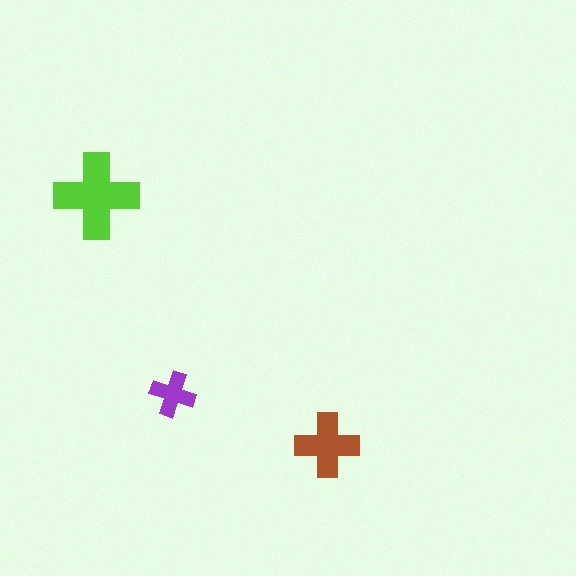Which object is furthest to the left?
The lime cross is leftmost.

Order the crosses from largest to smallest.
the lime one, the brown one, the purple one.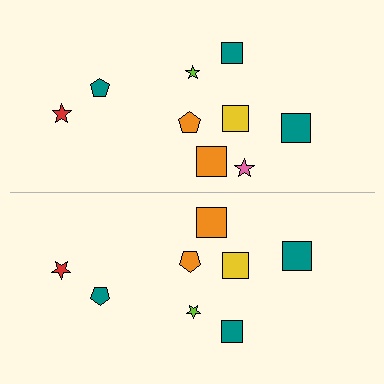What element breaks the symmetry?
A pink star is missing from the bottom side.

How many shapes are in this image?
There are 17 shapes in this image.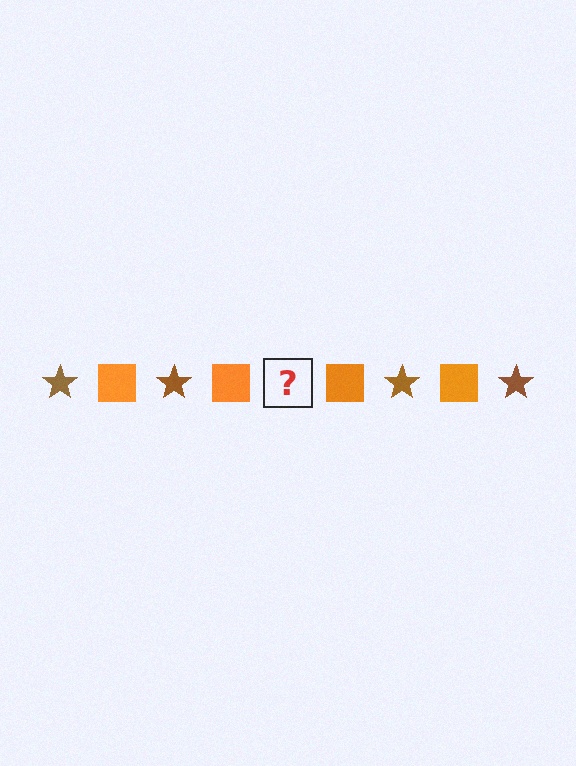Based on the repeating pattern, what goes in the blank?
The blank should be a brown star.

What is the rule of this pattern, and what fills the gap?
The rule is that the pattern alternates between brown star and orange square. The gap should be filled with a brown star.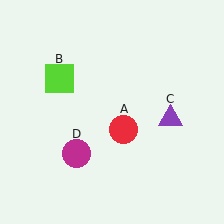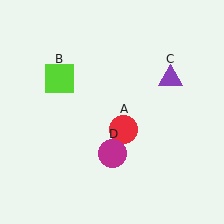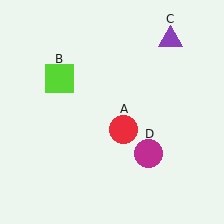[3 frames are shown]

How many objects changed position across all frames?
2 objects changed position: purple triangle (object C), magenta circle (object D).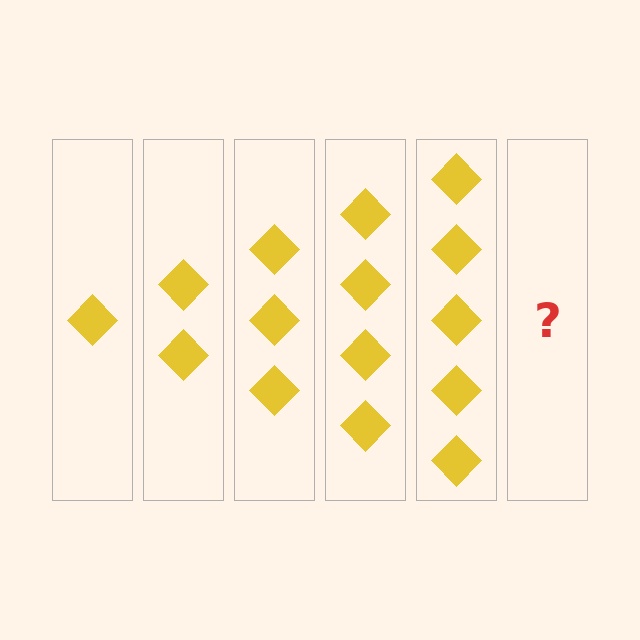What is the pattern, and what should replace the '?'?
The pattern is that each step adds one more diamond. The '?' should be 6 diamonds.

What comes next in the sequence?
The next element should be 6 diamonds.